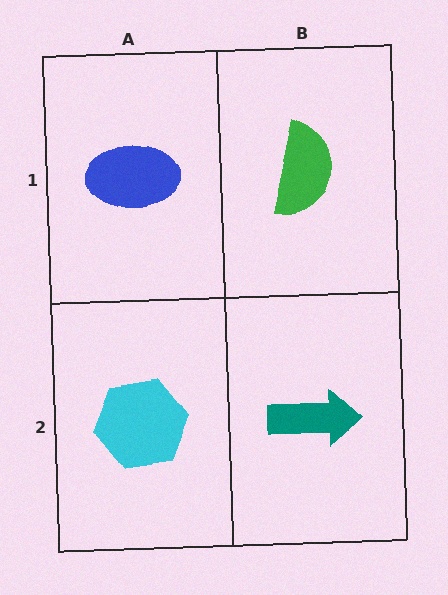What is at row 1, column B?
A green semicircle.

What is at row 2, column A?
A cyan hexagon.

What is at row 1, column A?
A blue ellipse.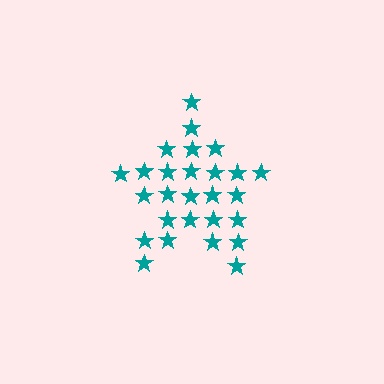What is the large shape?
The large shape is a star.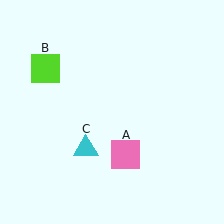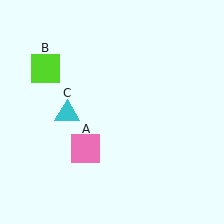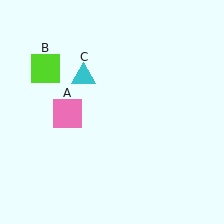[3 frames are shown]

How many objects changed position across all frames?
2 objects changed position: pink square (object A), cyan triangle (object C).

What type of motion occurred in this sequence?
The pink square (object A), cyan triangle (object C) rotated clockwise around the center of the scene.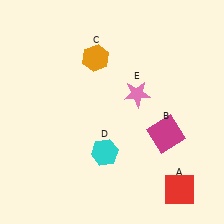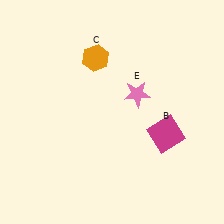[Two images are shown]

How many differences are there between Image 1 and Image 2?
There are 2 differences between the two images.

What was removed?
The cyan hexagon (D), the red square (A) were removed in Image 2.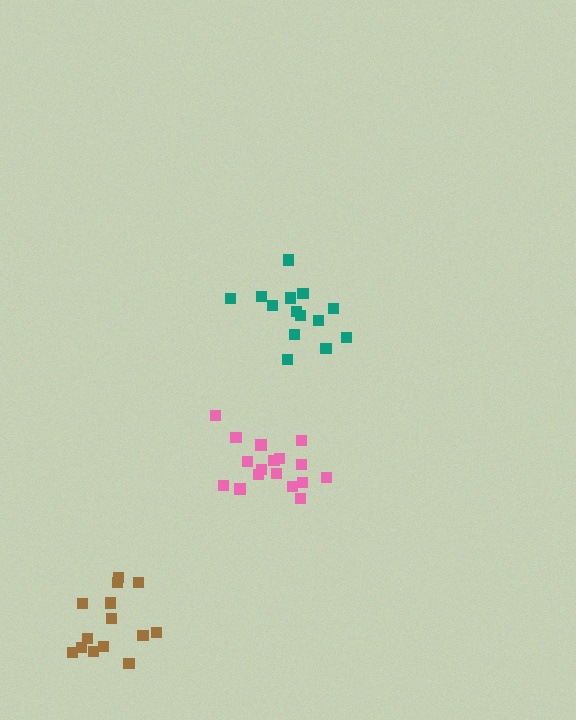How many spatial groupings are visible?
There are 3 spatial groupings.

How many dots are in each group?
Group 1: 14 dots, Group 2: 14 dots, Group 3: 17 dots (45 total).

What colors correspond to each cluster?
The clusters are colored: brown, teal, pink.